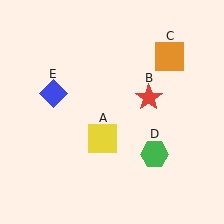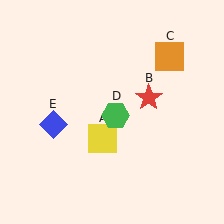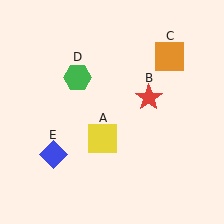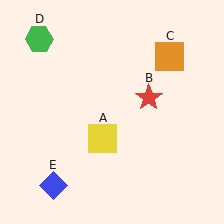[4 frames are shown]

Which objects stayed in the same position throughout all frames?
Yellow square (object A) and red star (object B) and orange square (object C) remained stationary.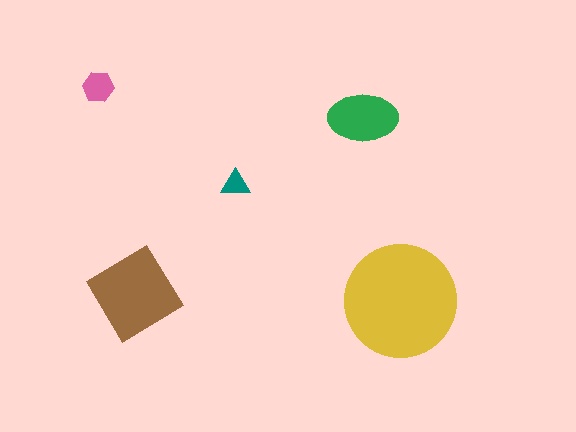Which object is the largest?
The yellow circle.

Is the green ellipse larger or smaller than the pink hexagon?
Larger.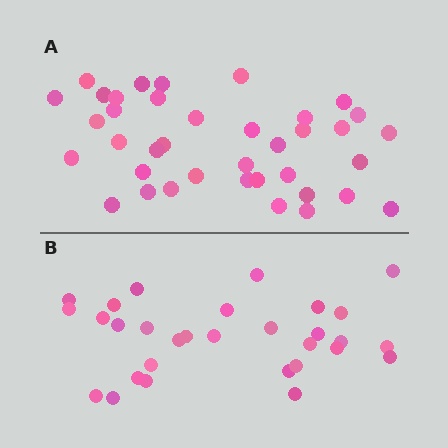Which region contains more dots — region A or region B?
Region A (the top region) has more dots.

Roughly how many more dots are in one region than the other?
Region A has roughly 8 or so more dots than region B.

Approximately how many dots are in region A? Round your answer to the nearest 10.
About 40 dots. (The exact count is 38, which rounds to 40.)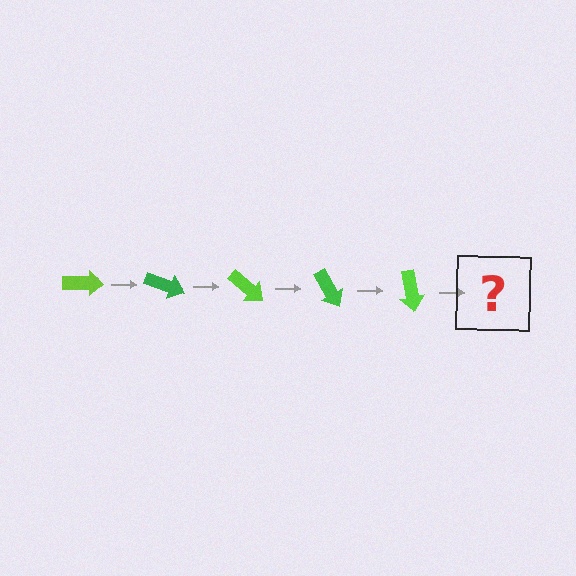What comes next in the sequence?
The next element should be a green arrow, rotated 100 degrees from the start.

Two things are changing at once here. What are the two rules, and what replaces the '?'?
The two rules are that it rotates 20 degrees each step and the color cycles through lime and green. The '?' should be a green arrow, rotated 100 degrees from the start.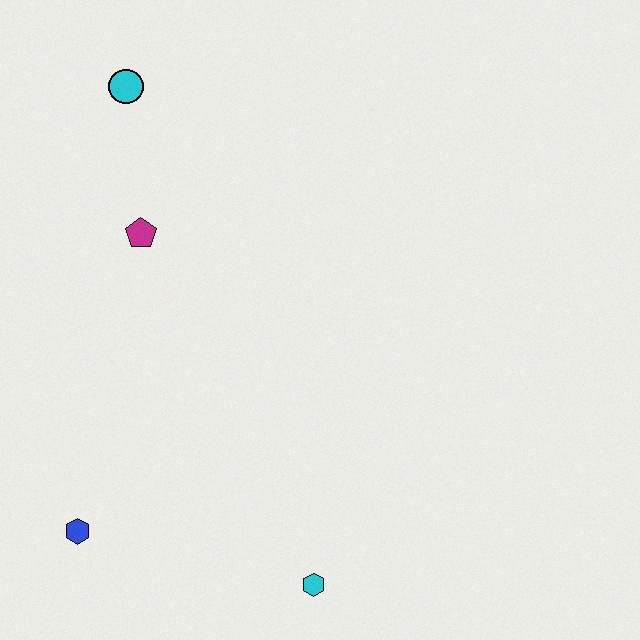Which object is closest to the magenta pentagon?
The cyan circle is closest to the magenta pentagon.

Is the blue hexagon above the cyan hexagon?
Yes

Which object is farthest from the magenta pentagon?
The cyan hexagon is farthest from the magenta pentagon.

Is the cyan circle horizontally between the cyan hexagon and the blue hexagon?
Yes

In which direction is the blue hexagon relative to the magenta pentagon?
The blue hexagon is below the magenta pentagon.